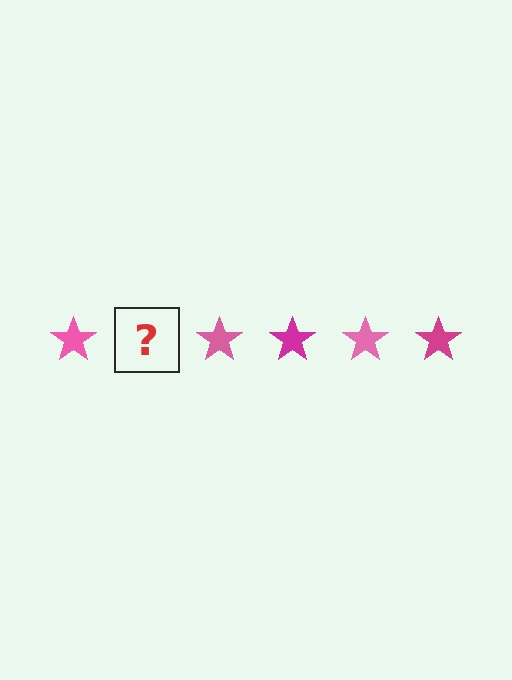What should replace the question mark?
The question mark should be replaced with a magenta star.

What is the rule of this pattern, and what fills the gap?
The rule is that the pattern cycles through pink, magenta stars. The gap should be filled with a magenta star.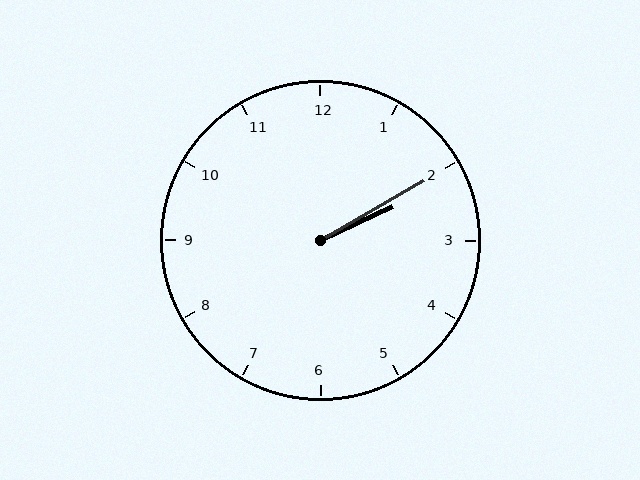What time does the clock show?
2:10.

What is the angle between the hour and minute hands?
Approximately 5 degrees.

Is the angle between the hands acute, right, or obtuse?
It is acute.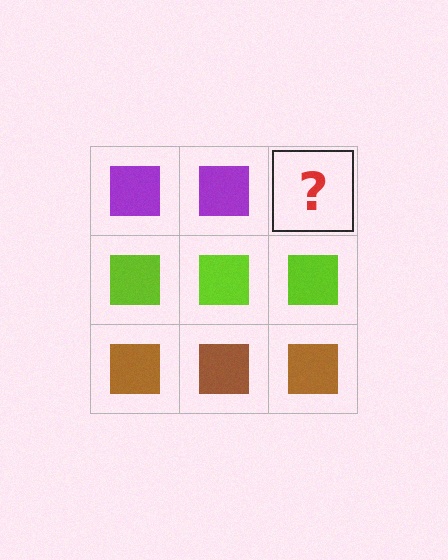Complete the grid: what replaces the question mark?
The question mark should be replaced with a purple square.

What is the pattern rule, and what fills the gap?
The rule is that each row has a consistent color. The gap should be filled with a purple square.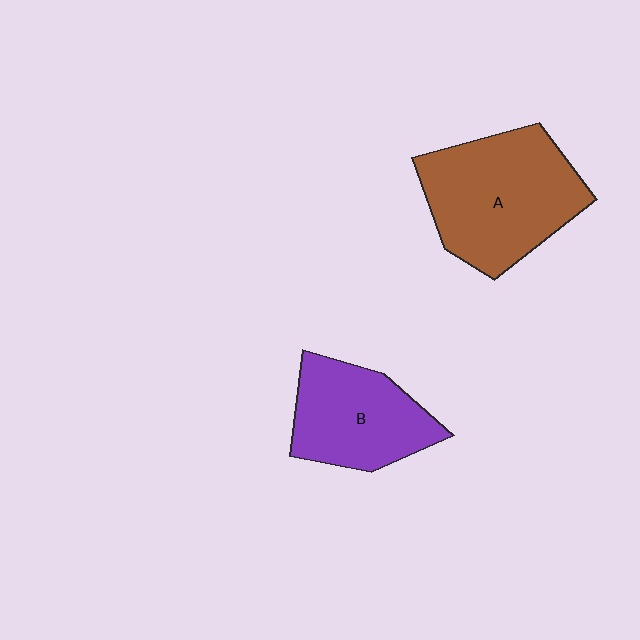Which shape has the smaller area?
Shape B (purple).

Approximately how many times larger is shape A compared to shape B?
Approximately 1.4 times.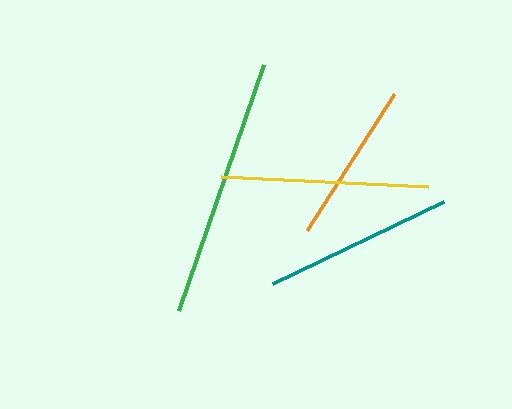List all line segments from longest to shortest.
From longest to shortest: green, yellow, teal, orange.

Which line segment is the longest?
The green line is the longest at approximately 260 pixels.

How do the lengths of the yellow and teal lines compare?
The yellow and teal lines are approximately the same length.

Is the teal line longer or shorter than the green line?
The green line is longer than the teal line.